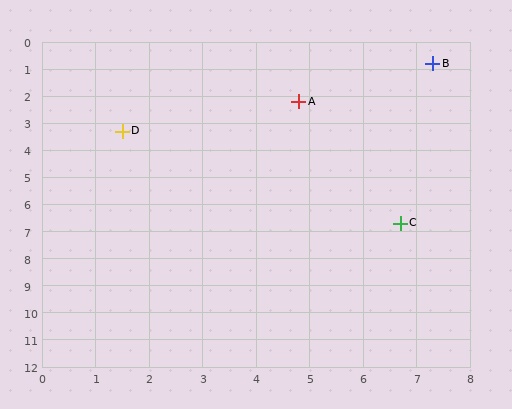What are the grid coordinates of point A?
Point A is at approximately (4.8, 2.2).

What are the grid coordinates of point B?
Point B is at approximately (7.3, 0.8).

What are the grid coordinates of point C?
Point C is at approximately (6.7, 6.7).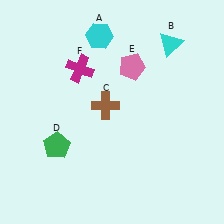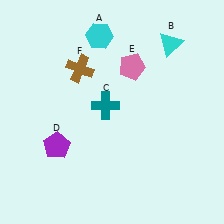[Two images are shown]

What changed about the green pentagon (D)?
In Image 1, D is green. In Image 2, it changed to purple.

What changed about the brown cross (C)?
In Image 1, C is brown. In Image 2, it changed to teal.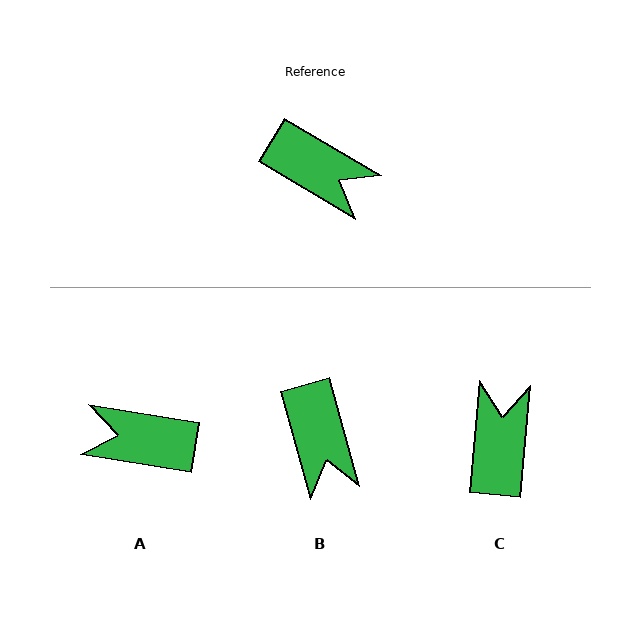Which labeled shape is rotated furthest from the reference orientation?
A, about 159 degrees away.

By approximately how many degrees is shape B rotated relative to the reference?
Approximately 44 degrees clockwise.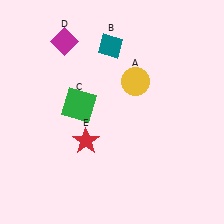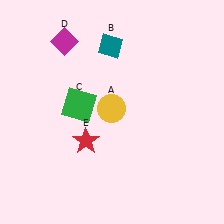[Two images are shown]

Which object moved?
The yellow circle (A) moved down.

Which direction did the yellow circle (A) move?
The yellow circle (A) moved down.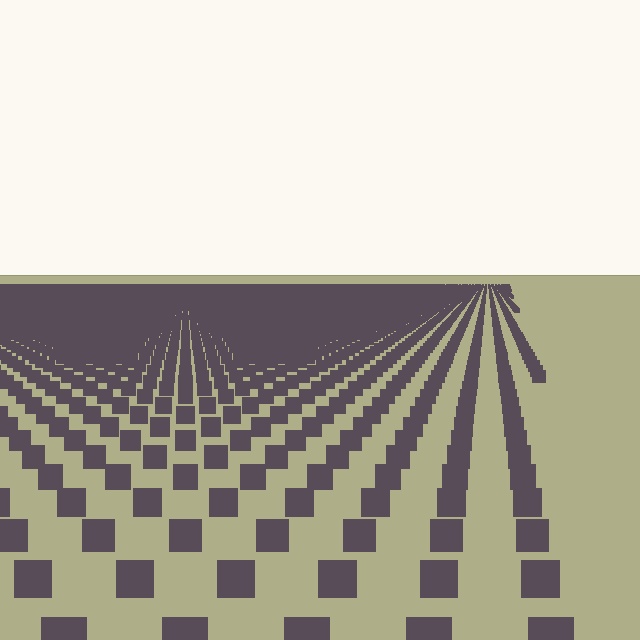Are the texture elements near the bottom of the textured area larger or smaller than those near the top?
Larger. Near the bottom, elements are closer to the viewer and appear at a bigger on-screen size.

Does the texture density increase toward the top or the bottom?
Density increases toward the top.